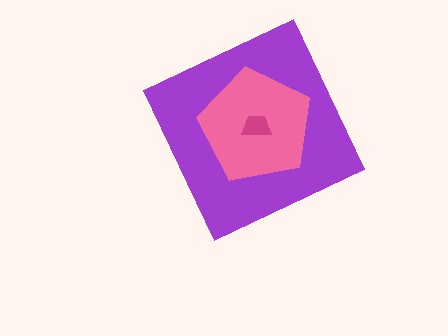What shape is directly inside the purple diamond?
The pink pentagon.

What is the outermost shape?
The purple diamond.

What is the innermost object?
The magenta trapezoid.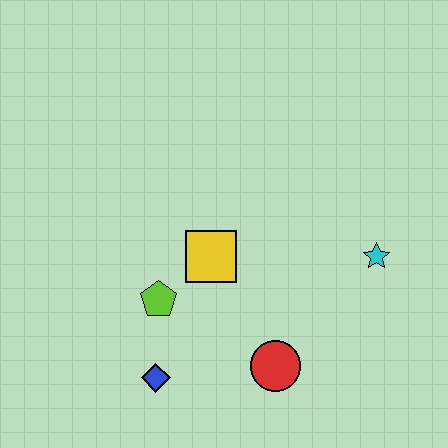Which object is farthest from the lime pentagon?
The cyan star is farthest from the lime pentagon.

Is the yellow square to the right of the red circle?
No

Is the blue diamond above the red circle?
No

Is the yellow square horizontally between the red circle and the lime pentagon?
Yes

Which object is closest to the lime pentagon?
The yellow square is closest to the lime pentagon.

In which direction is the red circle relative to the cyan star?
The red circle is below the cyan star.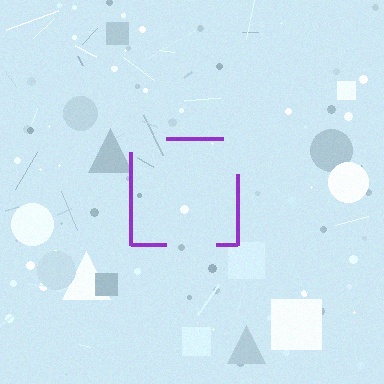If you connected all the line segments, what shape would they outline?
They would outline a square.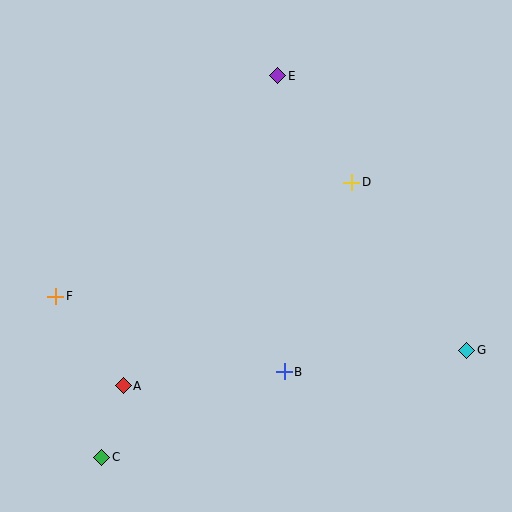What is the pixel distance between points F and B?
The distance between F and B is 241 pixels.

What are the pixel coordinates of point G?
Point G is at (467, 350).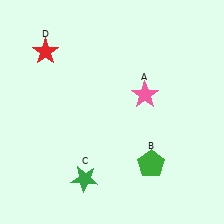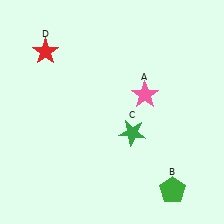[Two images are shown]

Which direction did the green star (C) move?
The green star (C) moved right.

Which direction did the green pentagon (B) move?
The green pentagon (B) moved down.